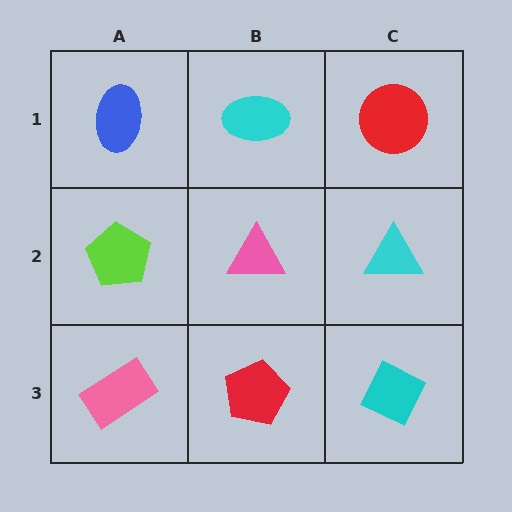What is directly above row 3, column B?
A pink triangle.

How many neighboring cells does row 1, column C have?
2.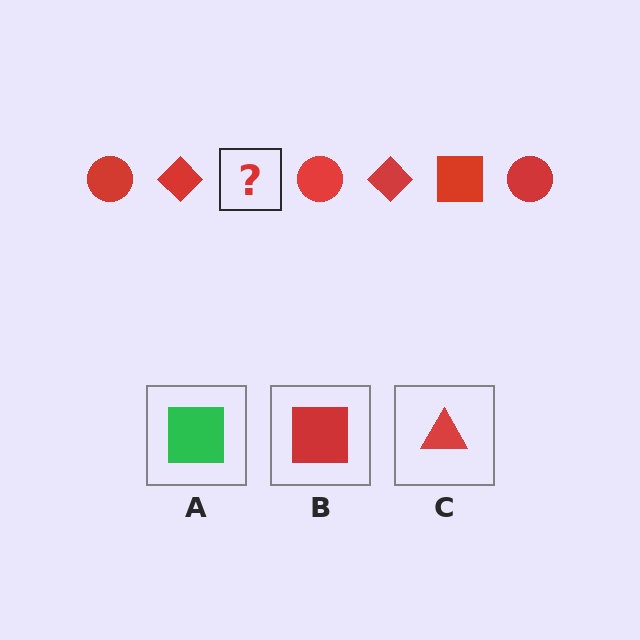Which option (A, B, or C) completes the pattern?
B.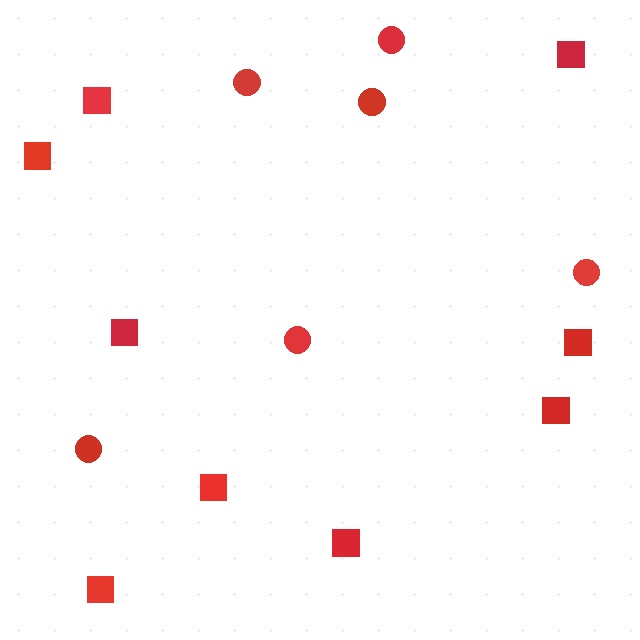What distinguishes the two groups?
There are 2 groups: one group of circles (6) and one group of squares (9).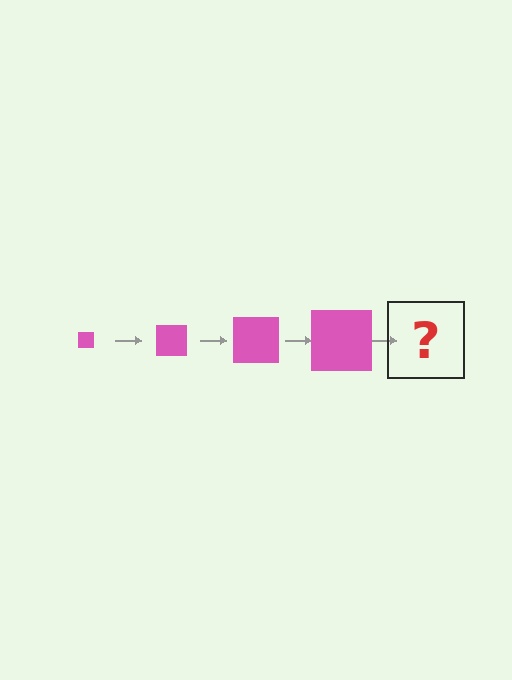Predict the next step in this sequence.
The next step is a pink square, larger than the previous one.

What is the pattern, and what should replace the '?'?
The pattern is that the square gets progressively larger each step. The '?' should be a pink square, larger than the previous one.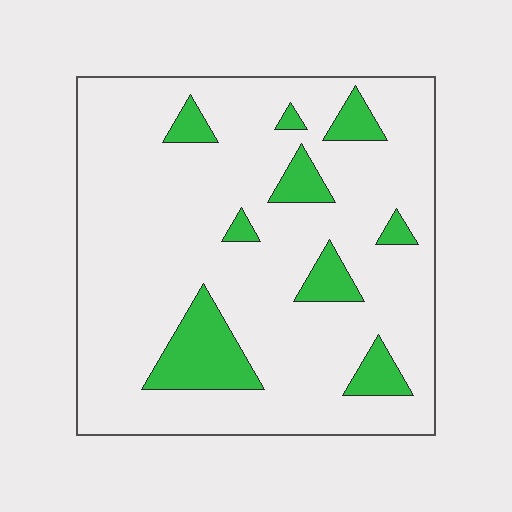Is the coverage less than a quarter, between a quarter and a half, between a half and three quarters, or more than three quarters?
Less than a quarter.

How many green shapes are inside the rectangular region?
9.